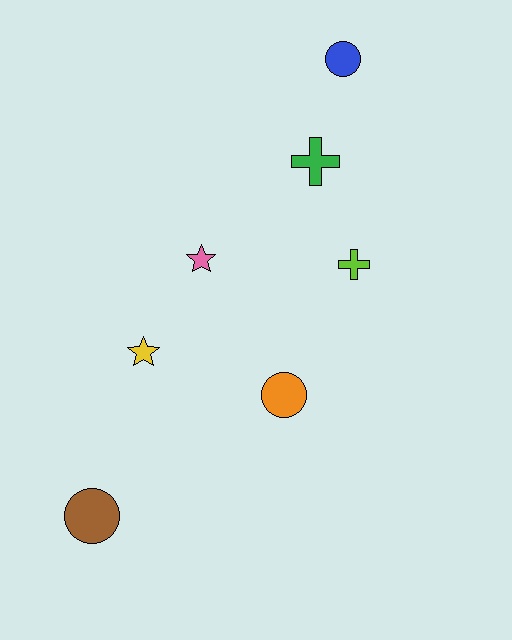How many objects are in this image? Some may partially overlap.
There are 7 objects.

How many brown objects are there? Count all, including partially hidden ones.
There is 1 brown object.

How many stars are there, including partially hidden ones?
There are 2 stars.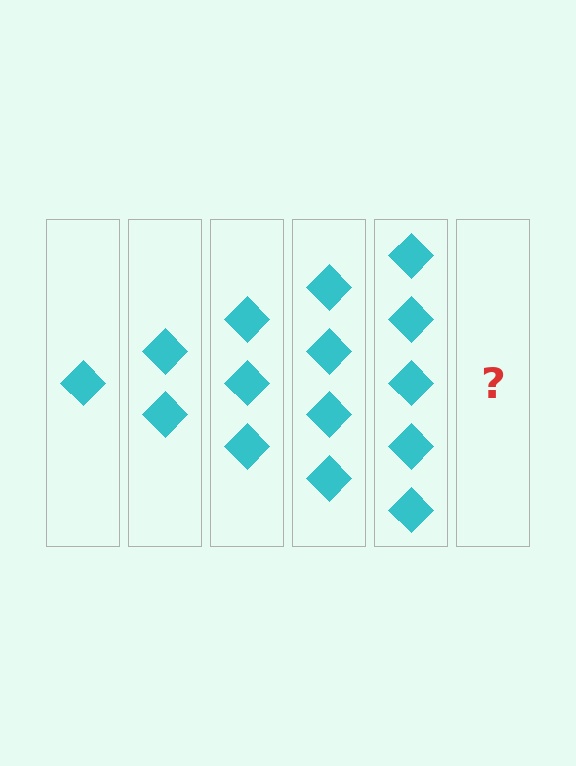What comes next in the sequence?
The next element should be 6 diamonds.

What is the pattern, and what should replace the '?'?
The pattern is that each step adds one more diamond. The '?' should be 6 diamonds.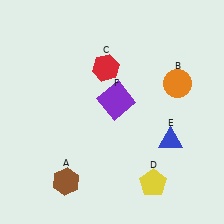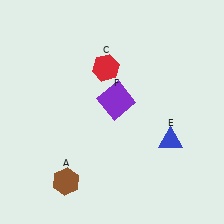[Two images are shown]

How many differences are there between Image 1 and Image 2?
There are 2 differences between the two images.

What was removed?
The yellow pentagon (D), the orange circle (B) were removed in Image 2.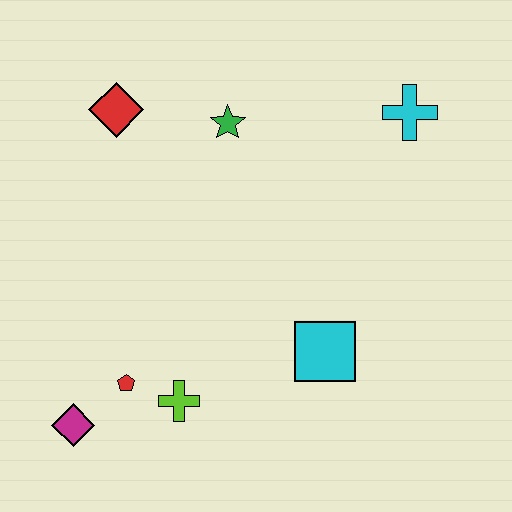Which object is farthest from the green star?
The magenta diamond is farthest from the green star.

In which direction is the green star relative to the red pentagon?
The green star is above the red pentagon.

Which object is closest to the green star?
The red diamond is closest to the green star.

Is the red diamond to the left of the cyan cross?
Yes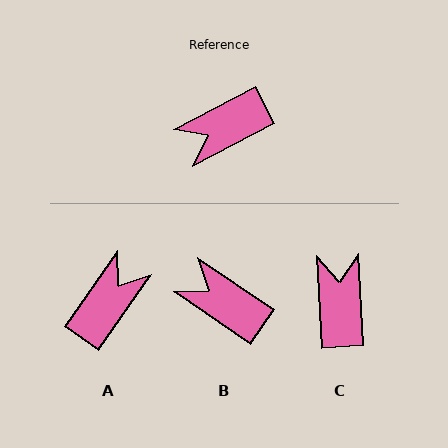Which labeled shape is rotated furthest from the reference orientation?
A, about 153 degrees away.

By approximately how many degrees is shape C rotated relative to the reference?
Approximately 115 degrees clockwise.